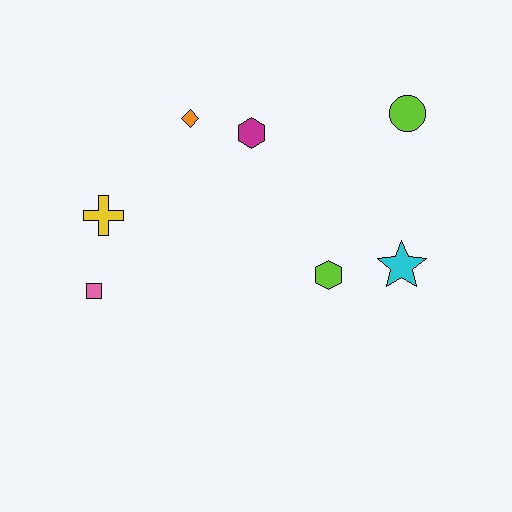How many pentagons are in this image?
There are no pentagons.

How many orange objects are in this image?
There is 1 orange object.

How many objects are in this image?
There are 7 objects.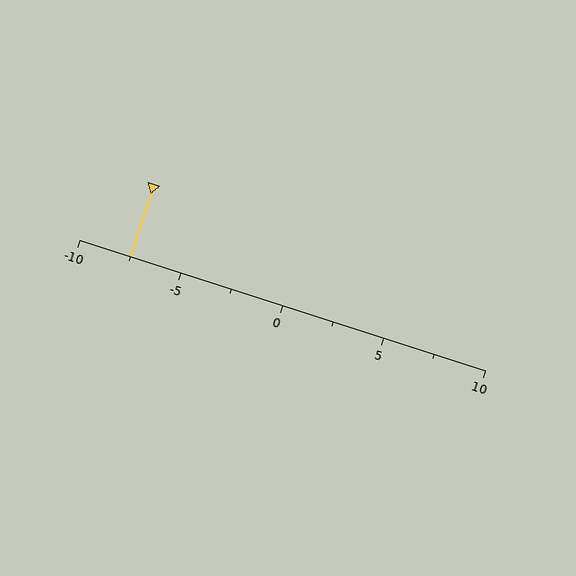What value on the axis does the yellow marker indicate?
The marker indicates approximately -7.5.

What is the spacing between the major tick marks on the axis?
The major ticks are spaced 5 apart.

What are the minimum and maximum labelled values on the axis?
The axis runs from -10 to 10.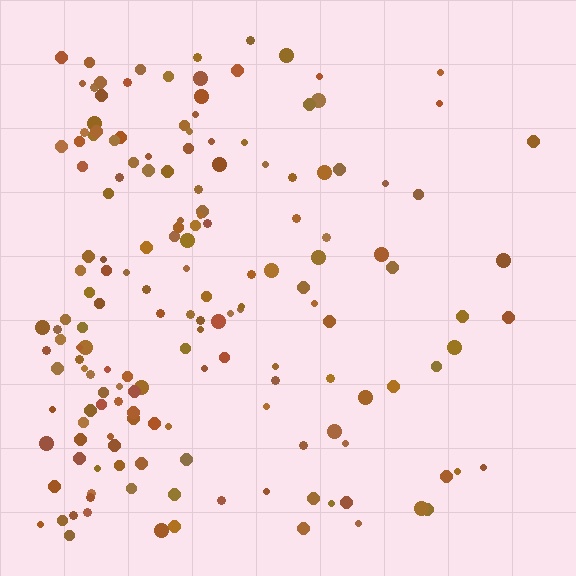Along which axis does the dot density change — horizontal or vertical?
Horizontal.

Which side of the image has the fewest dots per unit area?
The right.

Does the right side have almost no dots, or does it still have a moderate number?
Still a moderate number, just noticeably fewer than the left.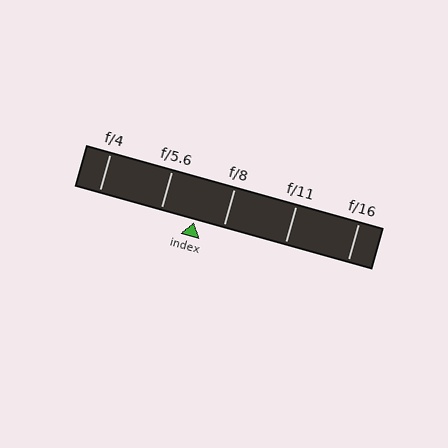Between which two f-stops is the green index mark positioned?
The index mark is between f/5.6 and f/8.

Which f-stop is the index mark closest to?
The index mark is closest to f/8.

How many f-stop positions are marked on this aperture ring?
There are 5 f-stop positions marked.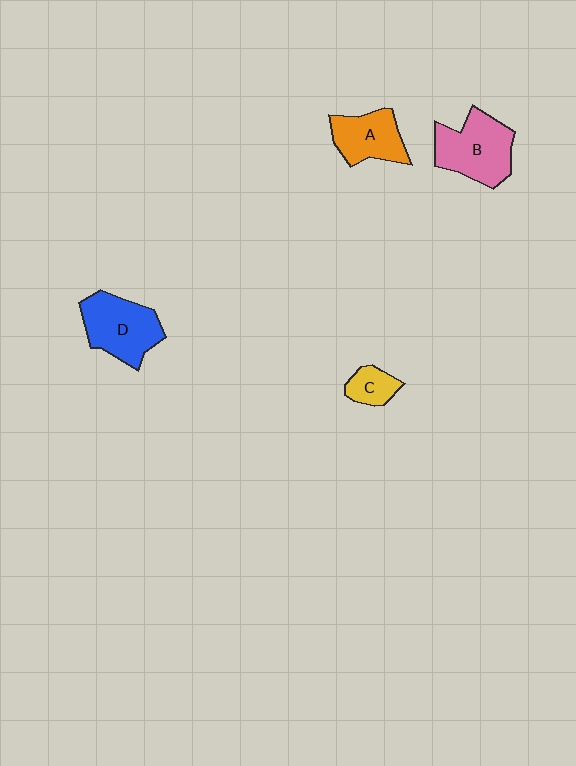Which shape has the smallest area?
Shape C (yellow).